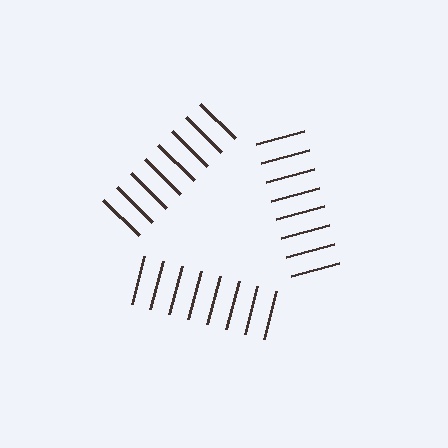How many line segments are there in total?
24 — 8 along each of the 3 edges.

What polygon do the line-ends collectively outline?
An illusory triangle — the line segments terminate on its edges but no continuous stroke is drawn.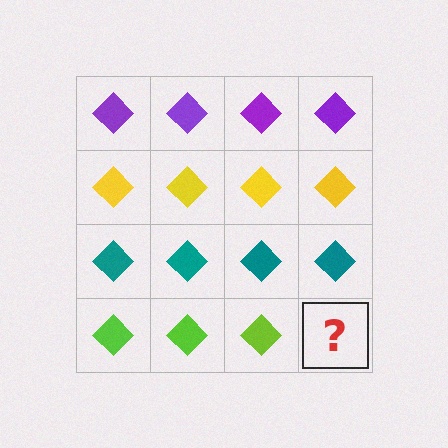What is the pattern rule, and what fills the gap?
The rule is that each row has a consistent color. The gap should be filled with a lime diamond.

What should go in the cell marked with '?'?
The missing cell should contain a lime diamond.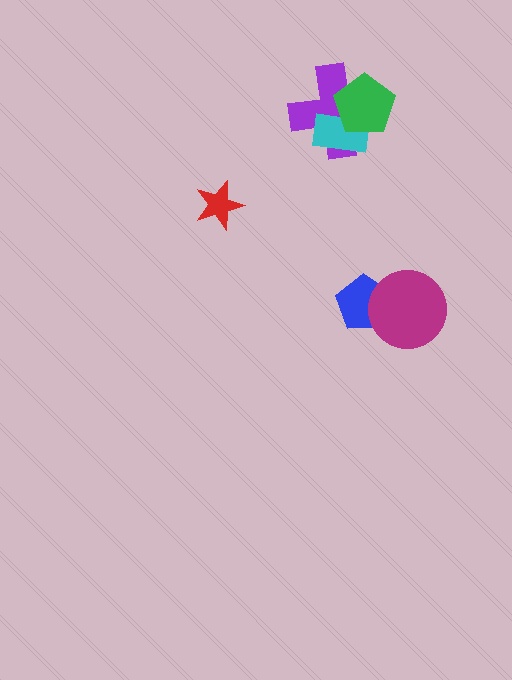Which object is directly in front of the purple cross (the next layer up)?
The cyan rectangle is directly in front of the purple cross.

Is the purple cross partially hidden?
Yes, it is partially covered by another shape.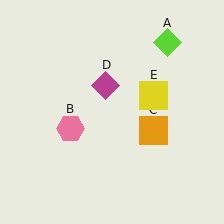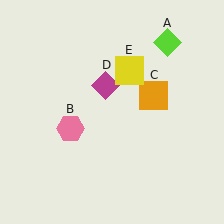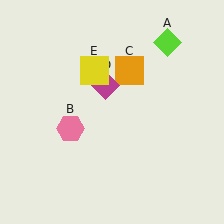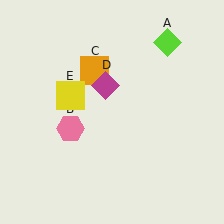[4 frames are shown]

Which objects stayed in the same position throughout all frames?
Lime diamond (object A) and pink hexagon (object B) and magenta diamond (object D) remained stationary.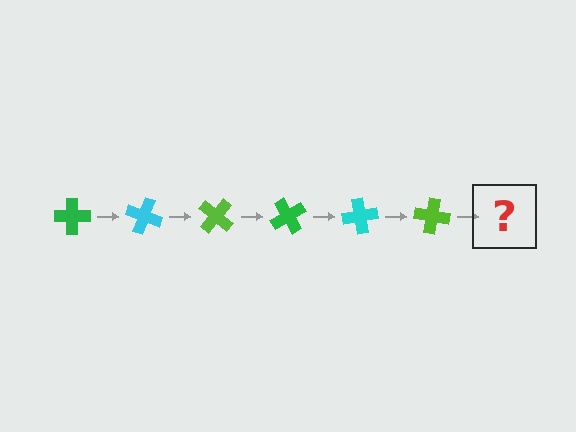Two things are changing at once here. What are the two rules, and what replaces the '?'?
The two rules are that it rotates 20 degrees each step and the color cycles through green, cyan, and lime. The '?' should be a green cross, rotated 120 degrees from the start.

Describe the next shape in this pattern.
It should be a green cross, rotated 120 degrees from the start.